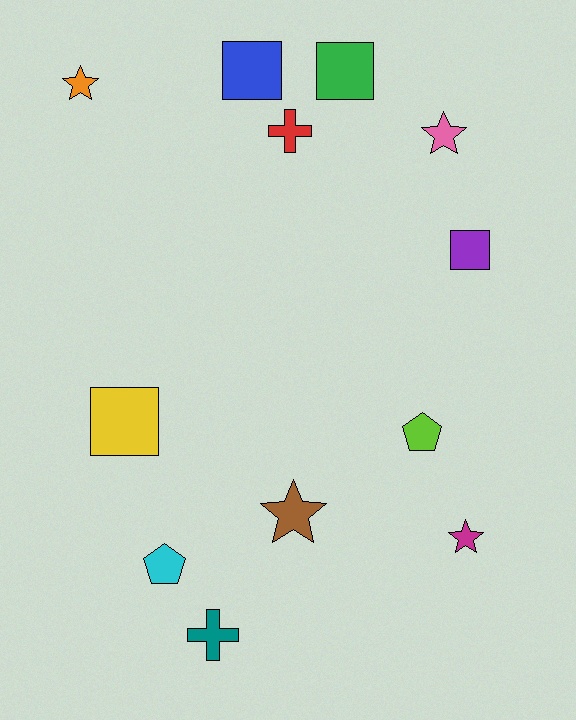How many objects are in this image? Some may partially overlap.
There are 12 objects.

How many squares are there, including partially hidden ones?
There are 4 squares.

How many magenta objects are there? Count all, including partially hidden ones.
There is 1 magenta object.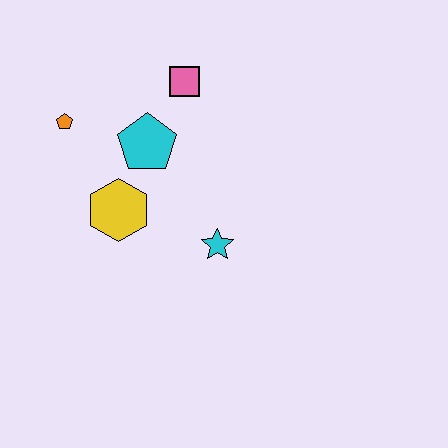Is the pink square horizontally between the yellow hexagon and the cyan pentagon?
No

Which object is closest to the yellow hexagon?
The cyan pentagon is closest to the yellow hexagon.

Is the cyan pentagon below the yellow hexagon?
No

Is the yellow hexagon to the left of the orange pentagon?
No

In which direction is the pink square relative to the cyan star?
The pink square is above the cyan star.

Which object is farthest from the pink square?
The cyan star is farthest from the pink square.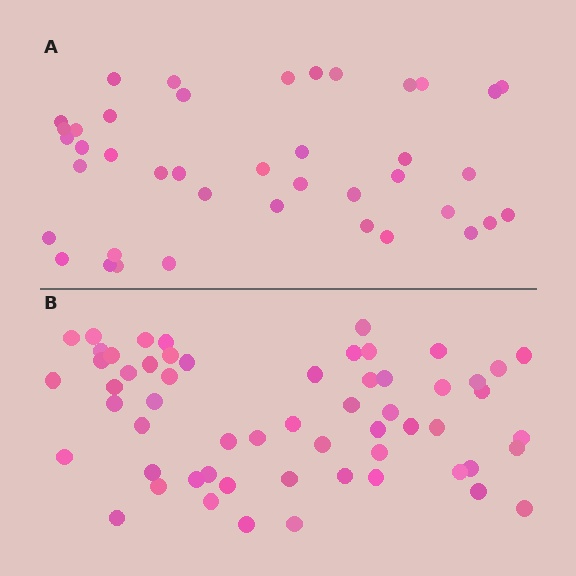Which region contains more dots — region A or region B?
Region B (the bottom region) has more dots.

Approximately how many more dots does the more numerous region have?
Region B has approximately 15 more dots than region A.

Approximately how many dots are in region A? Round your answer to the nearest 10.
About 40 dots. (The exact count is 41, which rounds to 40.)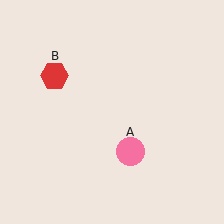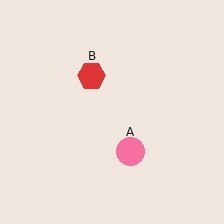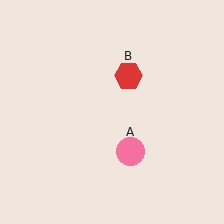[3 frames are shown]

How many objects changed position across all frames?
1 object changed position: red hexagon (object B).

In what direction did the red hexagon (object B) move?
The red hexagon (object B) moved right.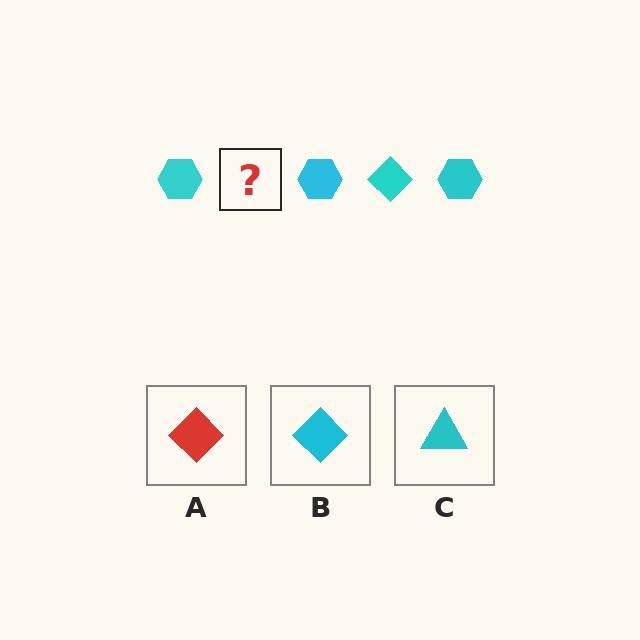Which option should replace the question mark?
Option B.